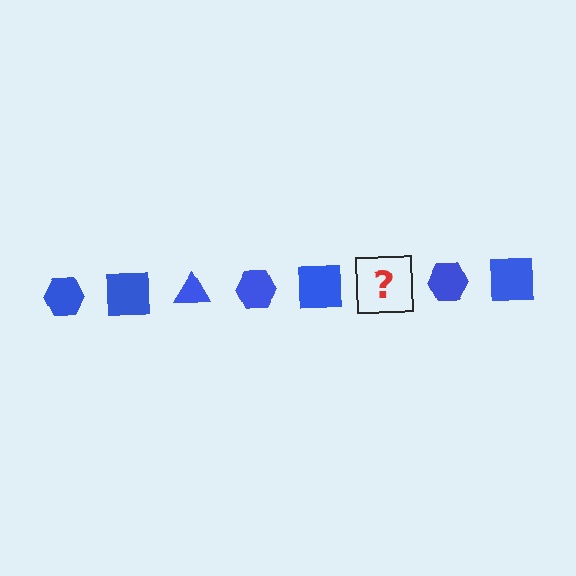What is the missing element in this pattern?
The missing element is a blue triangle.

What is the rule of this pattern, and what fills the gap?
The rule is that the pattern cycles through hexagon, square, triangle shapes in blue. The gap should be filled with a blue triangle.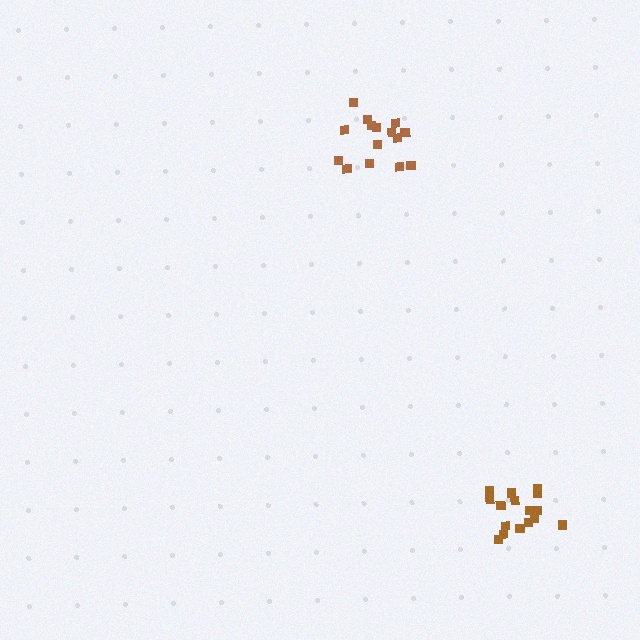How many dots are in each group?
Group 1: 16 dots, Group 2: 15 dots (31 total).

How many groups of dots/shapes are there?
There are 2 groups.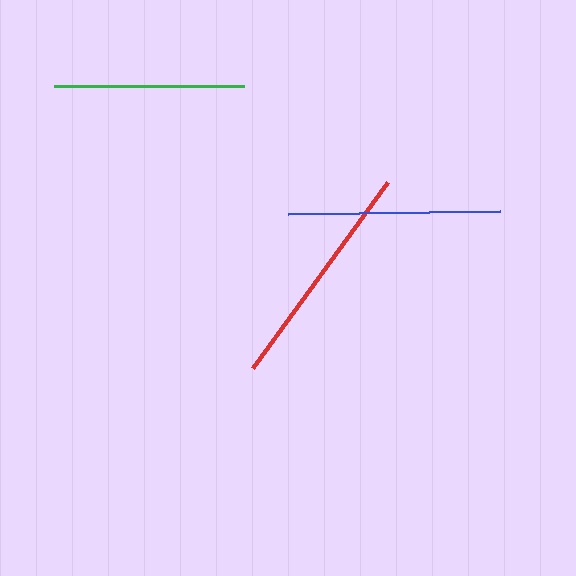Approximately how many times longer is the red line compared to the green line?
The red line is approximately 1.2 times the length of the green line.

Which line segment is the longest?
The red line is the longest at approximately 230 pixels.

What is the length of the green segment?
The green segment is approximately 190 pixels long.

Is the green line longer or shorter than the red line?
The red line is longer than the green line.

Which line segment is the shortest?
The green line is the shortest at approximately 190 pixels.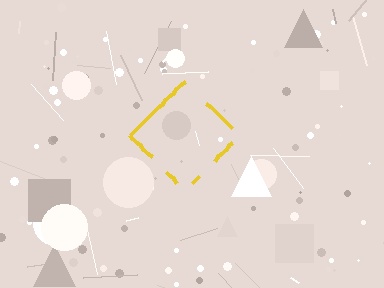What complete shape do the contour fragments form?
The contour fragments form a diamond.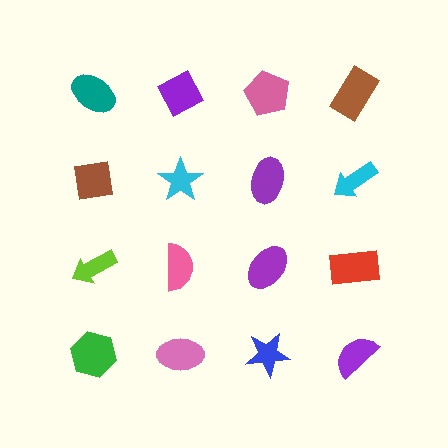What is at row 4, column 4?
A purple semicircle.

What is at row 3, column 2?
A pink semicircle.